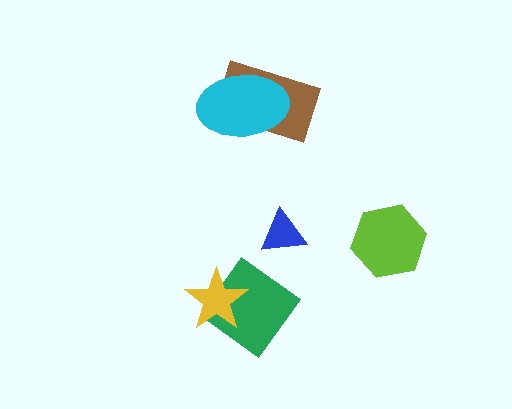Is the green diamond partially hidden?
Yes, it is partially covered by another shape.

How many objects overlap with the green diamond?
1 object overlaps with the green diamond.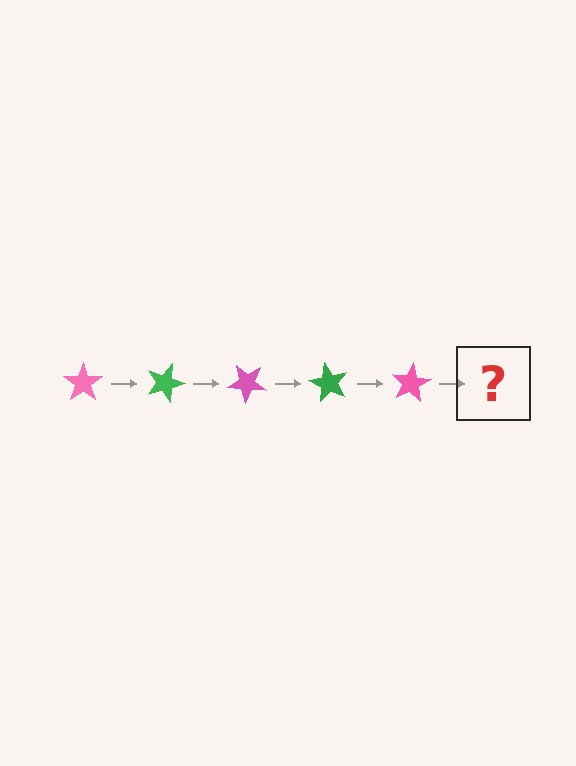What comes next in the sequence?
The next element should be a green star, rotated 100 degrees from the start.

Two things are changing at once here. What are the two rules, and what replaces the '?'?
The two rules are that it rotates 20 degrees each step and the color cycles through pink and green. The '?' should be a green star, rotated 100 degrees from the start.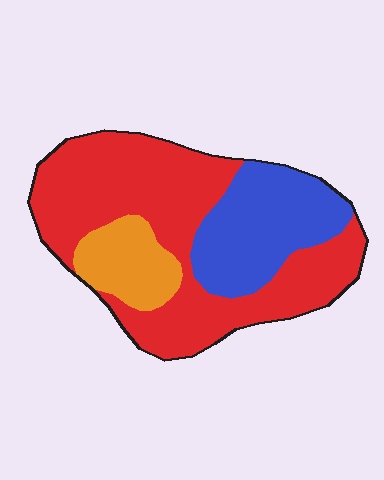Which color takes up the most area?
Red, at roughly 60%.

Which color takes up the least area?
Orange, at roughly 15%.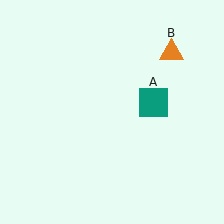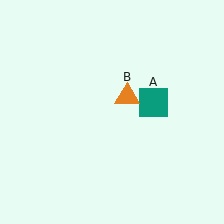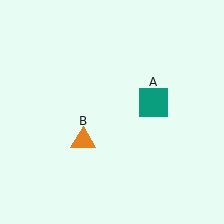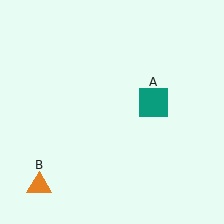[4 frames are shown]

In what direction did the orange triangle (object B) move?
The orange triangle (object B) moved down and to the left.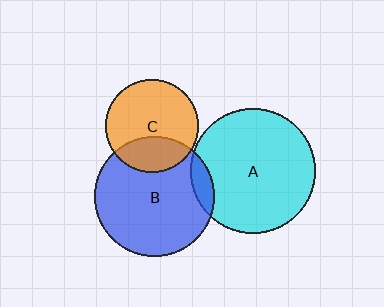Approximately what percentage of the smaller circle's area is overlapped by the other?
Approximately 30%.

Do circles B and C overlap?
Yes.